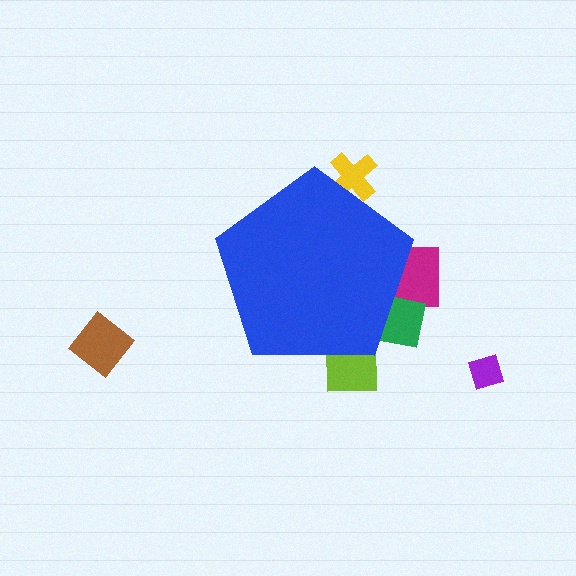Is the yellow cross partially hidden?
Yes, the yellow cross is partially hidden behind the blue pentagon.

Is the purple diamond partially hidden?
No, the purple diamond is fully visible.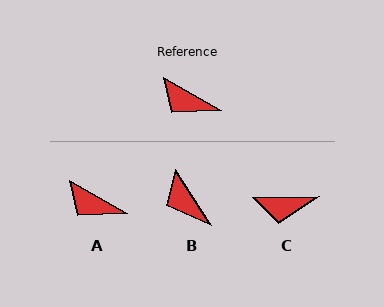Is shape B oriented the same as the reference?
No, it is off by about 27 degrees.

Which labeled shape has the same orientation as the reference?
A.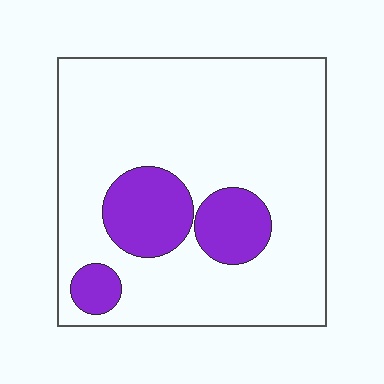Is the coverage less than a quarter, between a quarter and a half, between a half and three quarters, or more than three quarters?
Less than a quarter.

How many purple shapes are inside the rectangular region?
3.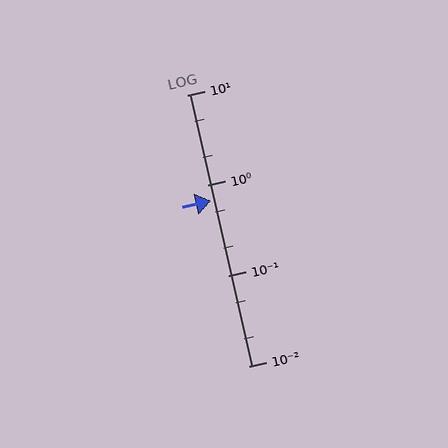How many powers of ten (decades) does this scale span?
The scale spans 3 decades, from 0.01 to 10.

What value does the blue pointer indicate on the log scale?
The pointer indicates approximately 0.68.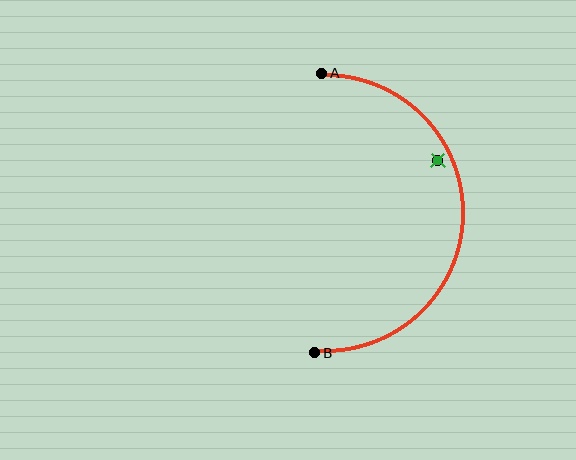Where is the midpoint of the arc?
The arc midpoint is the point on the curve farthest from the straight line joining A and B. It sits to the right of that line.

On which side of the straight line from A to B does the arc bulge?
The arc bulges to the right of the straight line connecting A and B.